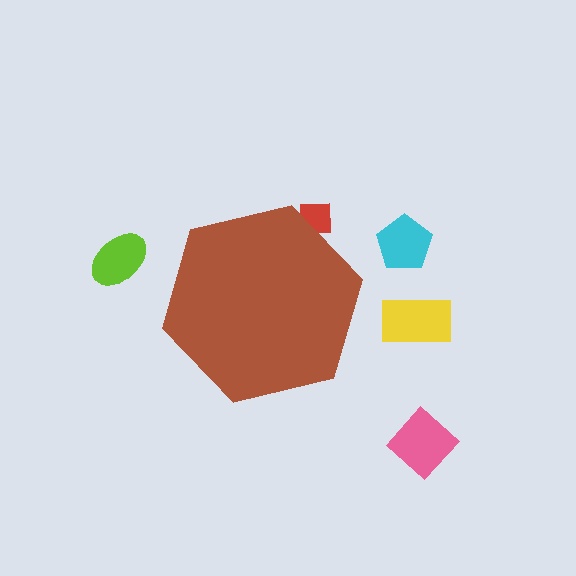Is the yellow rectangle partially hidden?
No, the yellow rectangle is fully visible.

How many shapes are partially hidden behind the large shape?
1 shape is partially hidden.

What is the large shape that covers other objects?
A brown hexagon.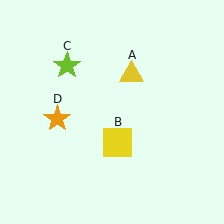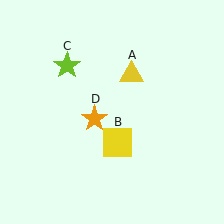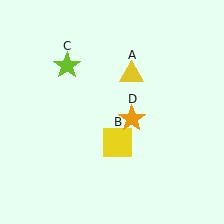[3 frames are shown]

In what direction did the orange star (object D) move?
The orange star (object D) moved right.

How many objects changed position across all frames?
1 object changed position: orange star (object D).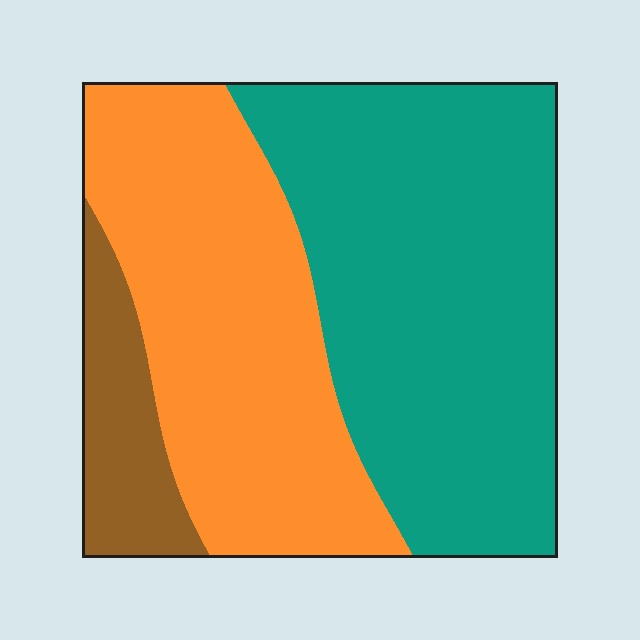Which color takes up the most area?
Teal, at roughly 50%.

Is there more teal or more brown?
Teal.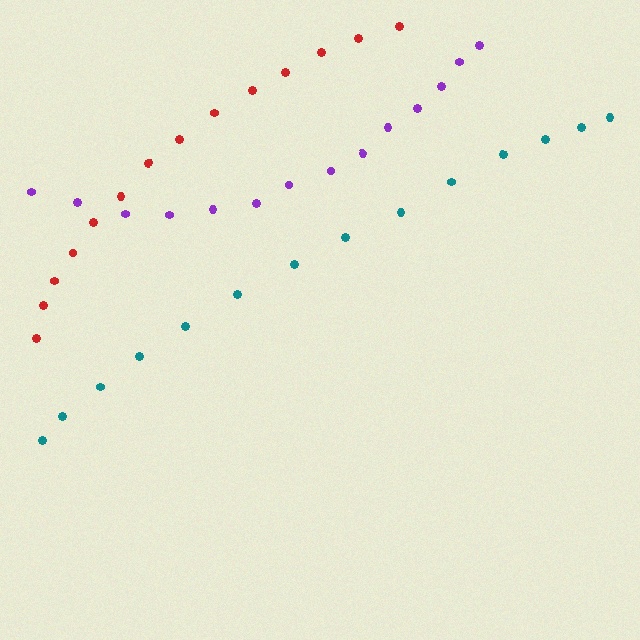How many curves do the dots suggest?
There are 3 distinct paths.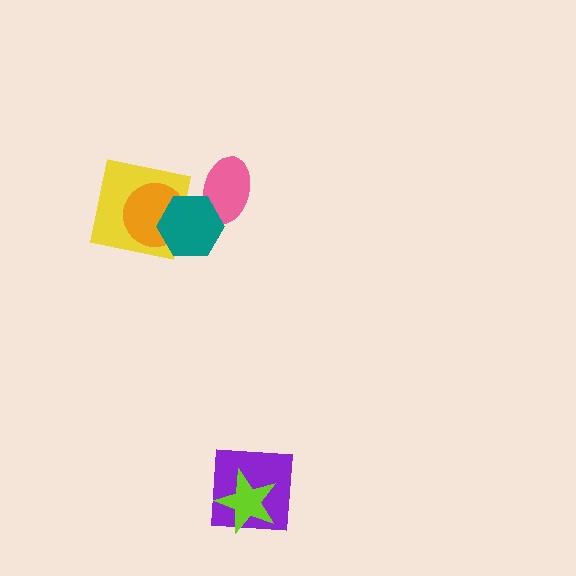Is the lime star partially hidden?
No, no other shape covers it.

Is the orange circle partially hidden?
Yes, it is partially covered by another shape.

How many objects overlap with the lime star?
1 object overlaps with the lime star.